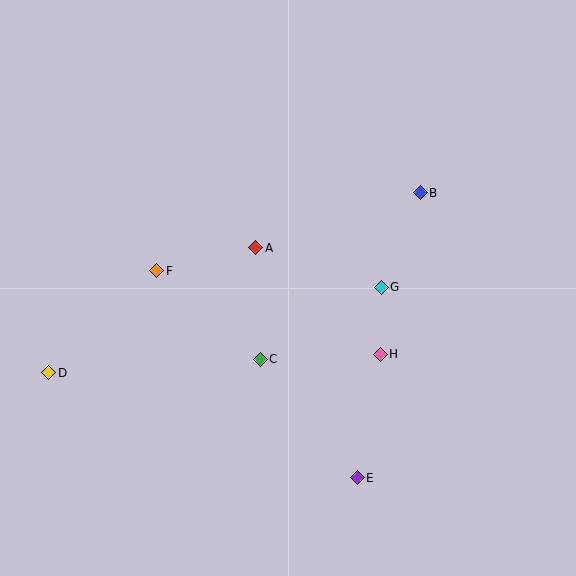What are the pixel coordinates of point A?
Point A is at (256, 248).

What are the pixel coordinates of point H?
Point H is at (380, 354).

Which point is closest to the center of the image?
Point A at (256, 248) is closest to the center.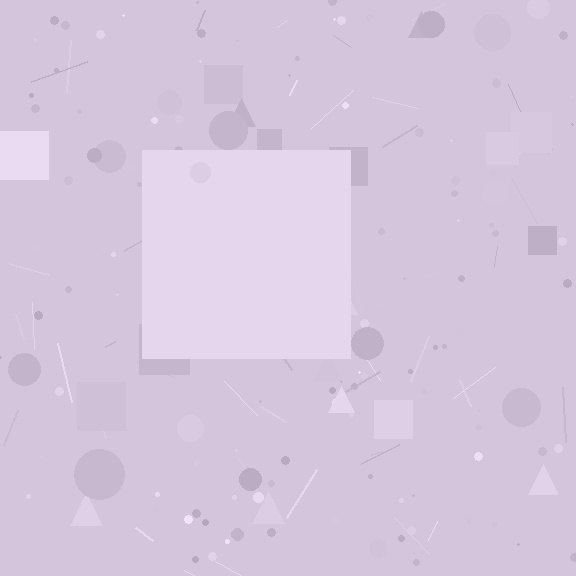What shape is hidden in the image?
A square is hidden in the image.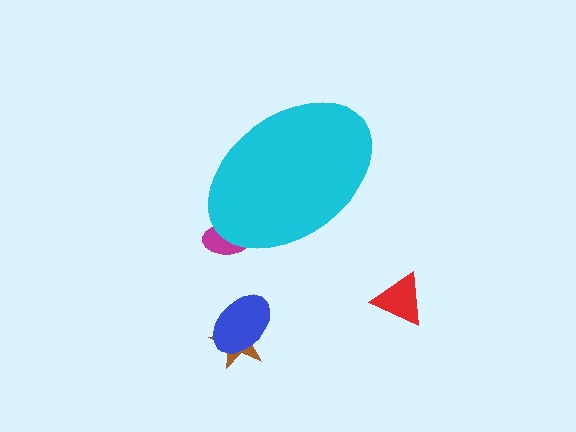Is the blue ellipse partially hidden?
No, the blue ellipse is fully visible.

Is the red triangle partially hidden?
No, the red triangle is fully visible.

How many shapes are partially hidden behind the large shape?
1 shape is partially hidden.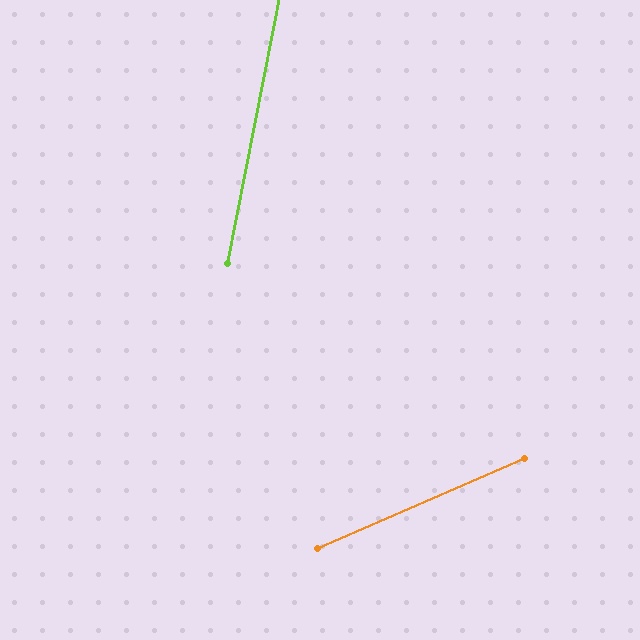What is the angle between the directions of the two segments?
Approximately 55 degrees.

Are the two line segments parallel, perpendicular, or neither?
Neither parallel nor perpendicular — they differ by about 55°.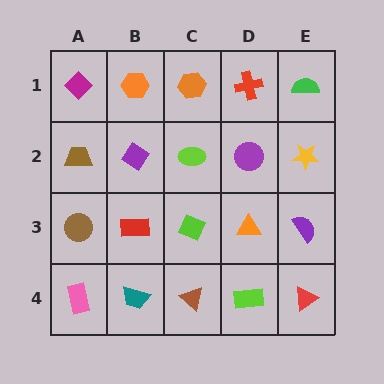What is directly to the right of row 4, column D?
A red triangle.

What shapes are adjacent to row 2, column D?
A red cross (row 1, column D), an orange triangle (row 3, column D), a lime ellipse (row 2, column C), a yellow star (row 2, column E).